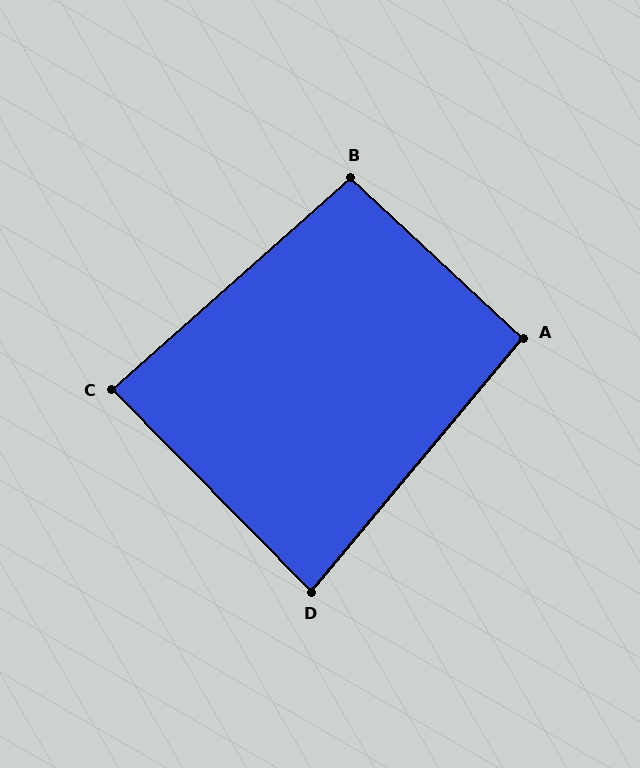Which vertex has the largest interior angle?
B, at approximately 96 degrees.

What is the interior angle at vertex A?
Approximately 93 degrees (approximately right).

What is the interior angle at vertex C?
Approximately 87 degrees (approximately right).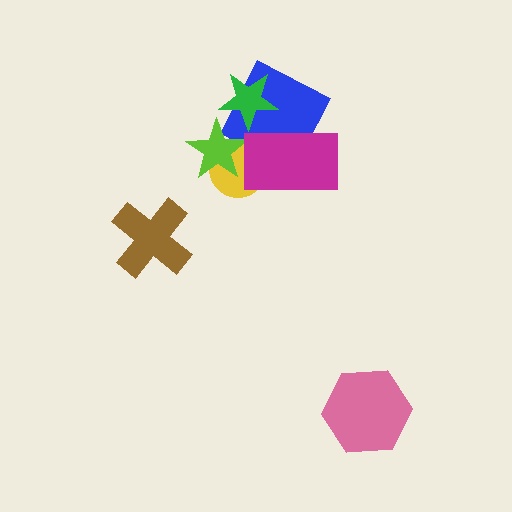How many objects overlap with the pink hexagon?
0 objects overlap with the pink hexagon.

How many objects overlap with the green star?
1 object overlaps with the green star.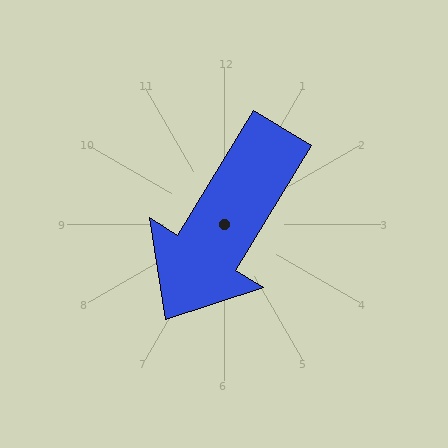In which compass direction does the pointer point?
Southwest.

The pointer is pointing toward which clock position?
Roughly 7 o'clock.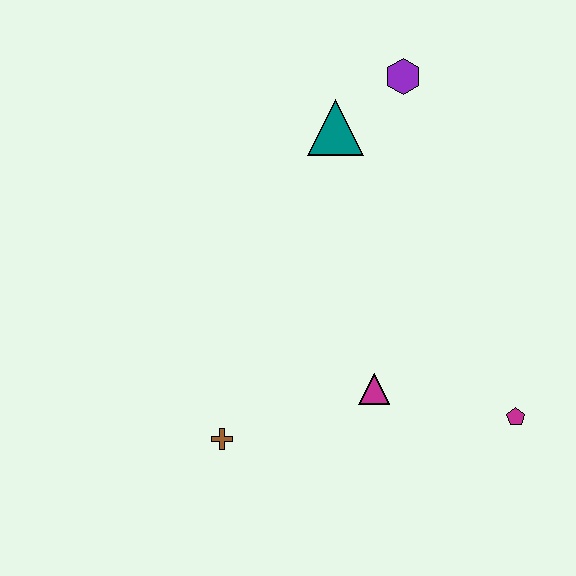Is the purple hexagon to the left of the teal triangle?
No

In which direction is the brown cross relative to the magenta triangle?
The brown cross is to the left of the magenta triangle.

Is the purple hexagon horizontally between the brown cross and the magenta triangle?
No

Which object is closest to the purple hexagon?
The teal triangle is closest to the purple hexagon.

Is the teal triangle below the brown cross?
No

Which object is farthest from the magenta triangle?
The purple hexagon is farthest from the magenta triangle.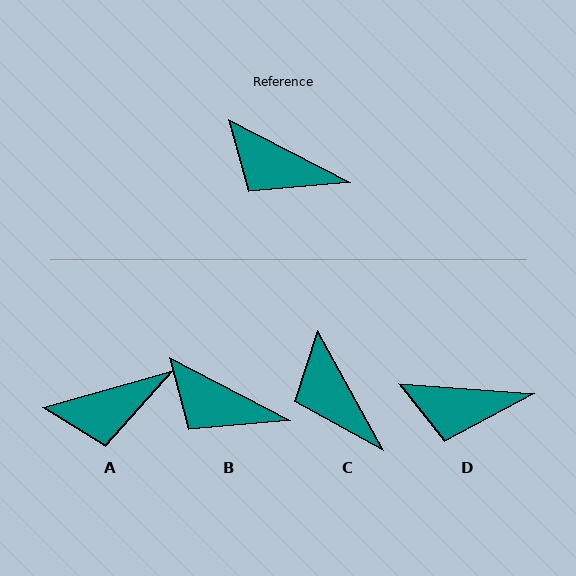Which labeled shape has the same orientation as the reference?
B.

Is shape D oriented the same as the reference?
No, it is off by about 23 degrees.